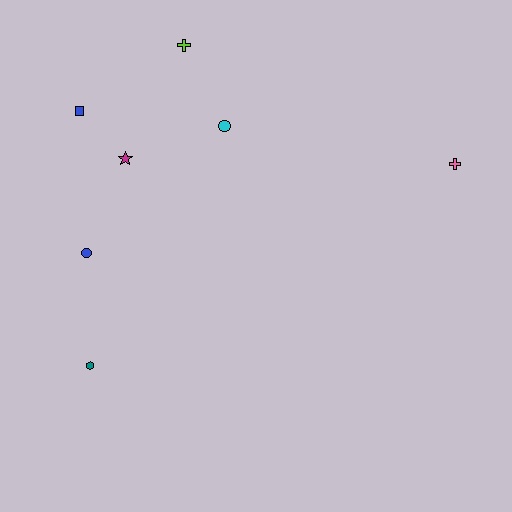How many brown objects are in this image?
There are no brown objects.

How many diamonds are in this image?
There are no diamonds.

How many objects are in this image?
There are 7 objects.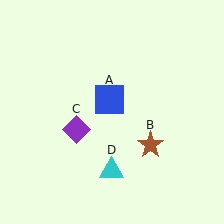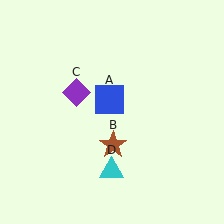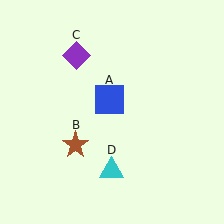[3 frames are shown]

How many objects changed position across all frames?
2 objects changed position: brown star (object B), purple diamond (object C).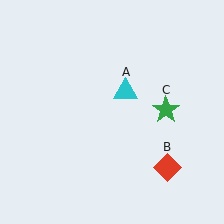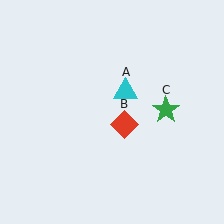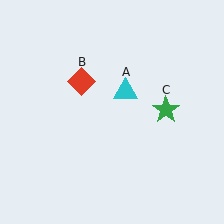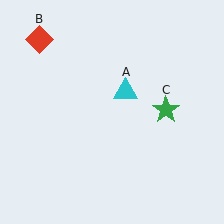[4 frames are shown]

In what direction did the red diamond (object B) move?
The red diamond (object B) moved up and to the left.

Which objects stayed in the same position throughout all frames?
Cyan triangle (object A) and green star (object C) remained stationary.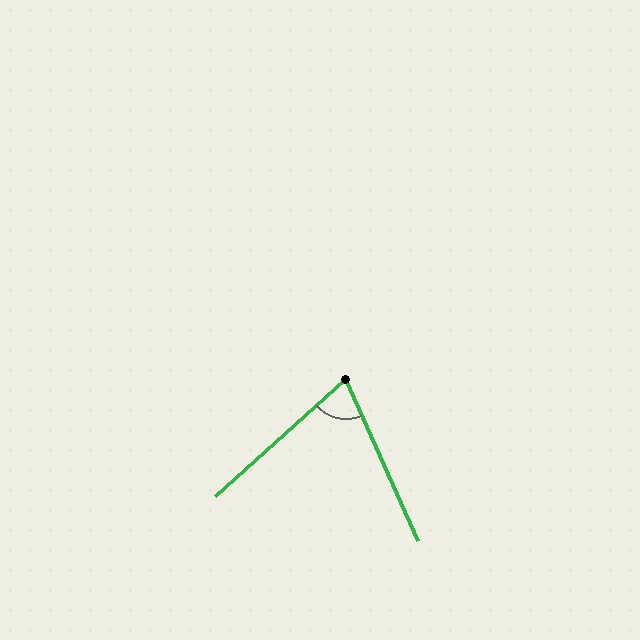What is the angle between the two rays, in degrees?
Approximately 72 degrees.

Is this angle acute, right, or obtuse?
It is acute.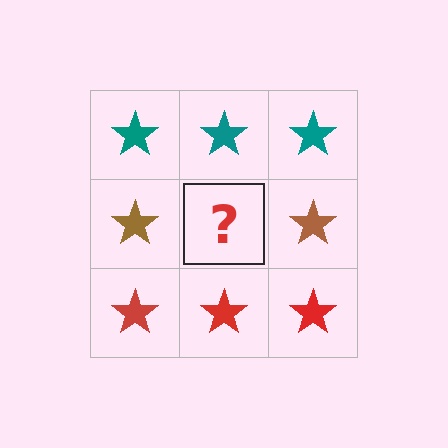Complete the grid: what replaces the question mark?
The question mark should be replaced with a brown star.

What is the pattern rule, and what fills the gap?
The rule is that each row has a consistent color. The gap should be filled with a brown star.